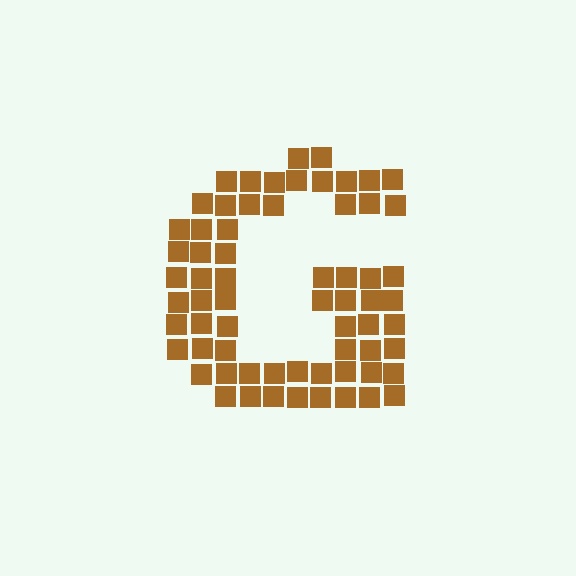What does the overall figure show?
The overall figure shows the letter G.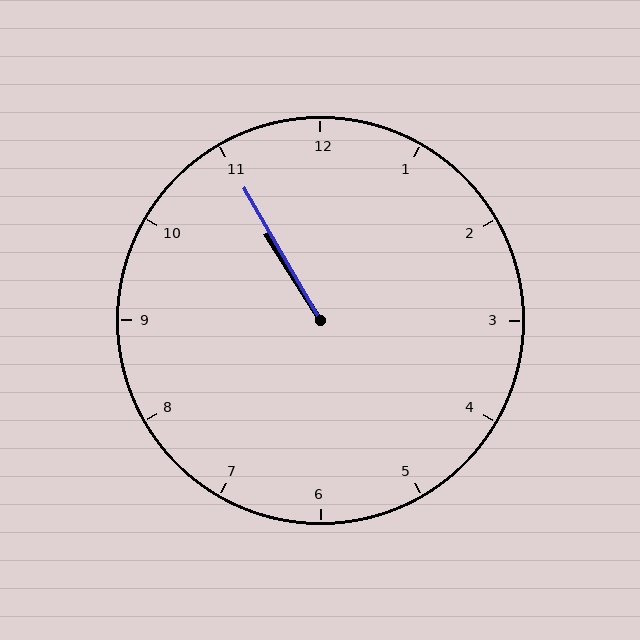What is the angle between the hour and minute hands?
Approximately 2 degrees.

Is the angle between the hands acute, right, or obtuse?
It is acute.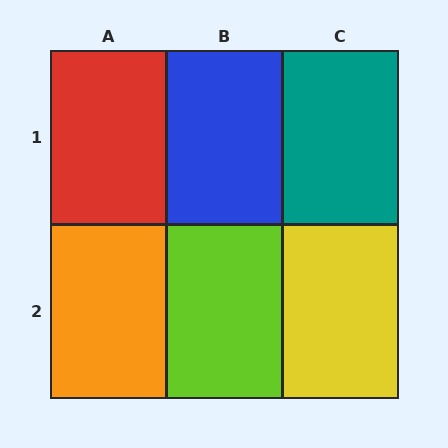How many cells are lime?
1 cell is lime.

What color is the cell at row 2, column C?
Yellow.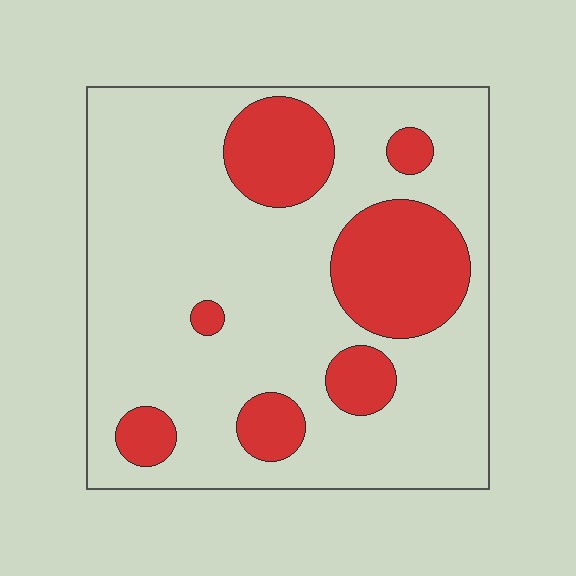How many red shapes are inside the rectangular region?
7.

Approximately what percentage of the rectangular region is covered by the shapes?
Approximately 25%.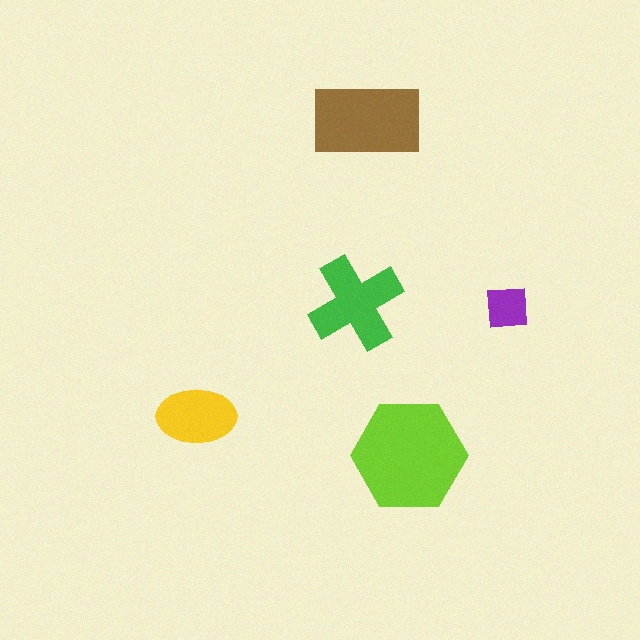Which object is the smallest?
The purple square.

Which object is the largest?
The lime hexagon.